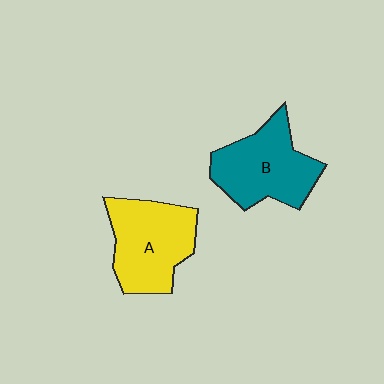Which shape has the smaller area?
Shape B (teal).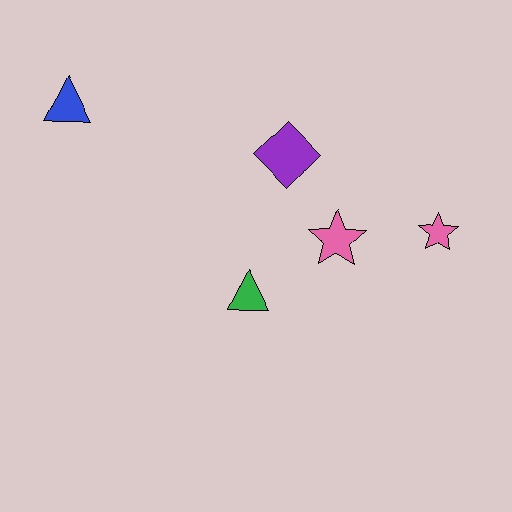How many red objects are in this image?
There are no red objects.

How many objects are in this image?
There are 5 objects.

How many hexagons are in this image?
There are no hexagons.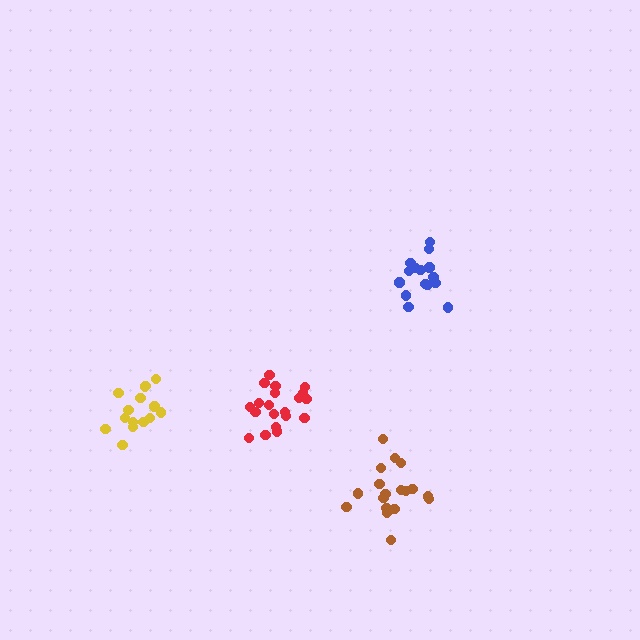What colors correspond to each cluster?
The clusters are colored: red, yellow, blue, brown.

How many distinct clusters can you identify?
There are 4 distinct clusters.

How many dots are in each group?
Group 1: 20 dots, Group 2: 15 dots, Group 3: 15 dots, Group 4: 18 dots (68 total).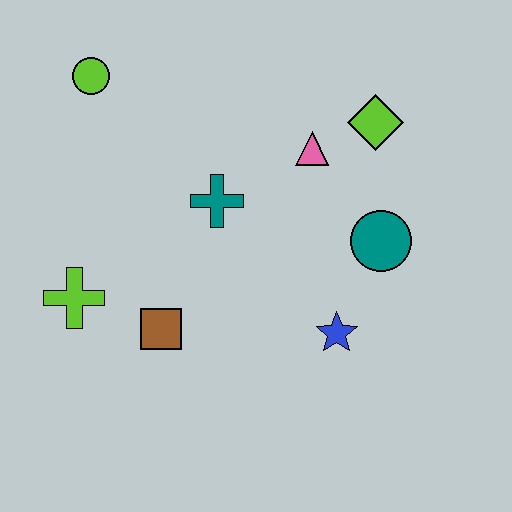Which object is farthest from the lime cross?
The lime diamond is farthest from the lime cross.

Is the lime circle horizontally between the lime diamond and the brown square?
No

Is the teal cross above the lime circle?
No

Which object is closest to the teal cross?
The pink triangle is closest to the teal cross.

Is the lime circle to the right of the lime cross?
Yes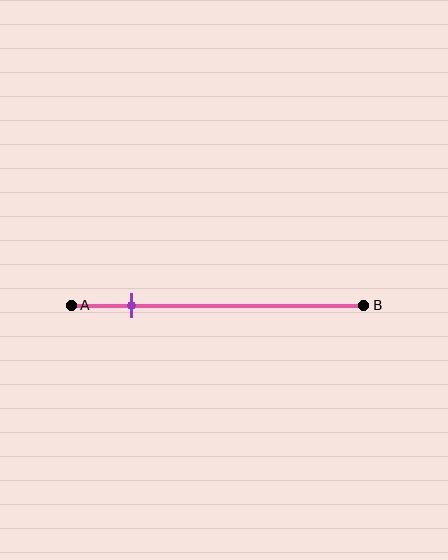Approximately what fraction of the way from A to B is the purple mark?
The purple mark is approximately 20% of the way from A to B.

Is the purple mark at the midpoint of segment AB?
No, the mark is at about 20% from A, not at the 50% midpoint.